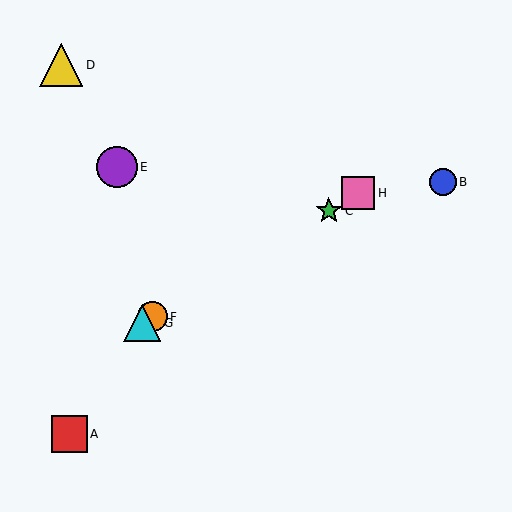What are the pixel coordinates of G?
Object G is at (142, 323).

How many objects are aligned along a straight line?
4 objects (C, F, G, H) are aligned along a straight line.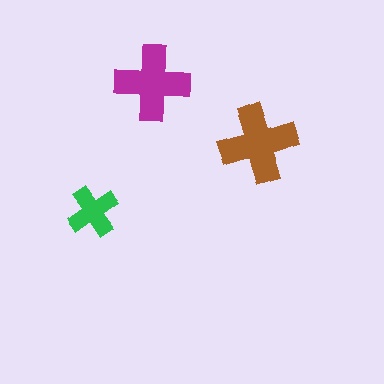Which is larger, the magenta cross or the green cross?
The magenta one.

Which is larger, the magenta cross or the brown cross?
The brown one.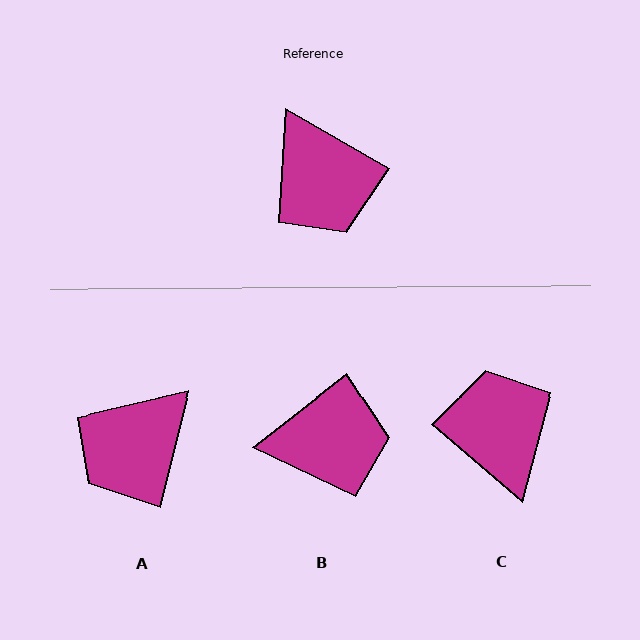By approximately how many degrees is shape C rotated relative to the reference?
Approximately 169 degrees counter-clockwise.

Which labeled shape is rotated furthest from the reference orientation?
C, about 169 degrees away.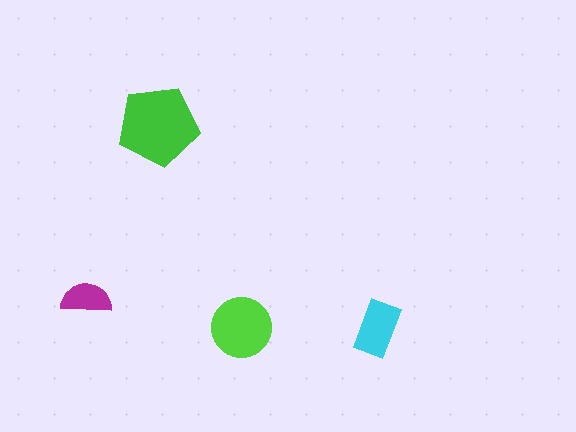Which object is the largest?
The green pentagon.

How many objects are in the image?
There are 4 objects in the image.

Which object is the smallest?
The magenta semicircle.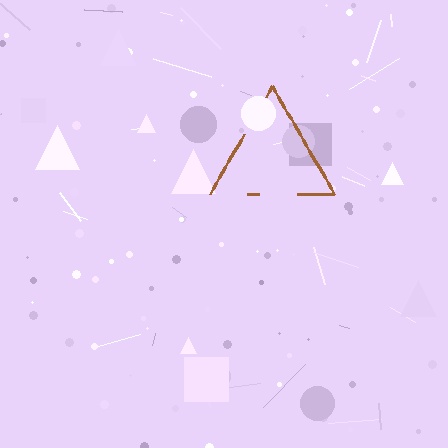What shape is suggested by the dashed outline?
The dashed outline suggests a triangle.